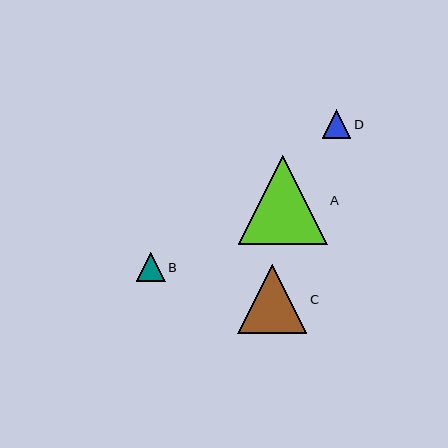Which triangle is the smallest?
Triangle B is the smallest with a size of approximately 29 pixels.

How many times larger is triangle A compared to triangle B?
Triangle A is approximately 3.1 times the size of triangle B.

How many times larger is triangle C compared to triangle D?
Triangle C is approximately 2.4 times the size of triangle D.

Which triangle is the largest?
Triangle A is the largest with a size of approximately 89 pixels.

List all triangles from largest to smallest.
From largest to smallest: A, C, D, B.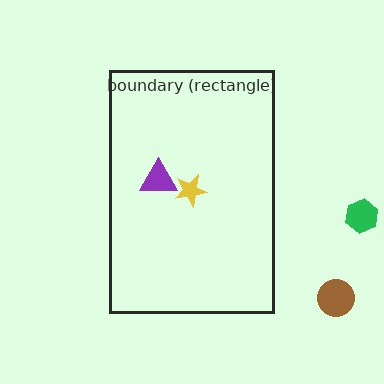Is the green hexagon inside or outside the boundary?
Outside.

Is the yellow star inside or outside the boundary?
Inside.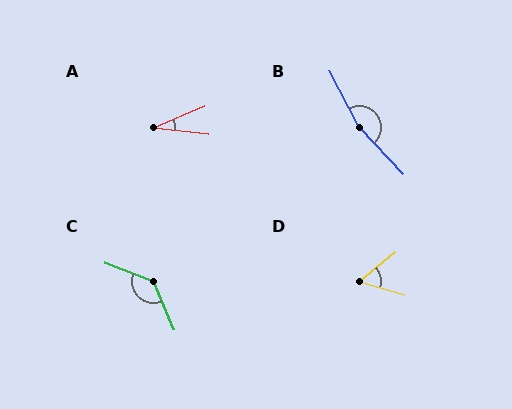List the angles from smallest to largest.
A (29°), D (55°), C (135°), B (164°).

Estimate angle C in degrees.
Approximately 135 degrees.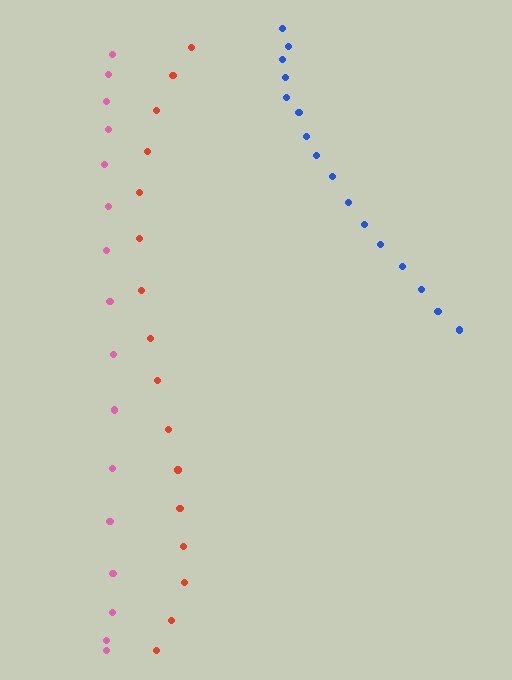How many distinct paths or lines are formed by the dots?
There are 3 distinct paths.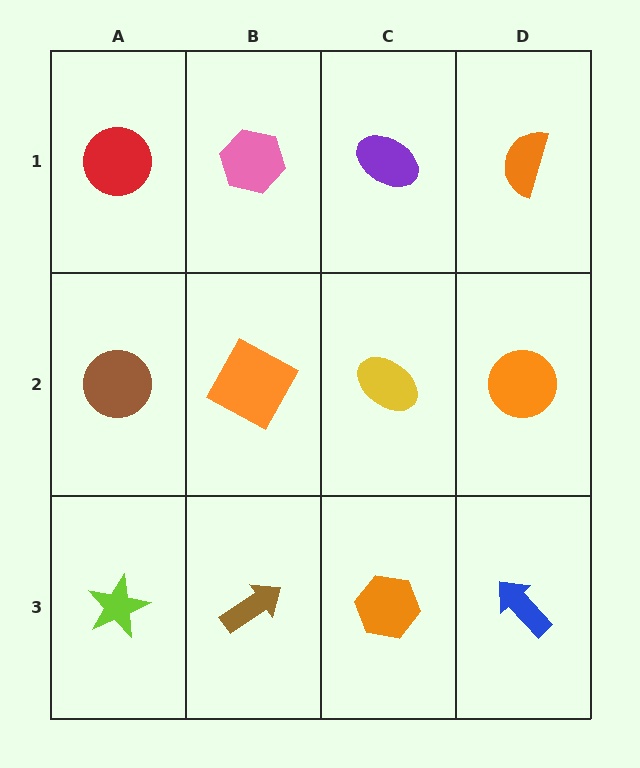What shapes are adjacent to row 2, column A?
A red circle (row 1, column A), a lime star (row 3, column A), an orange square (row 2, column B).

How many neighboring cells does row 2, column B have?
4.